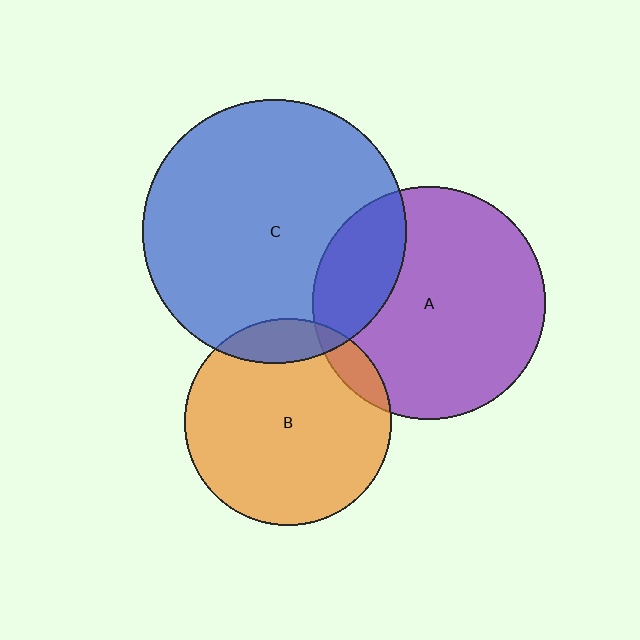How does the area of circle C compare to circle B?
Approximately 1.6 times.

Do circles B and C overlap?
Yes.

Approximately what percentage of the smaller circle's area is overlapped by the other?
Approximately 10%.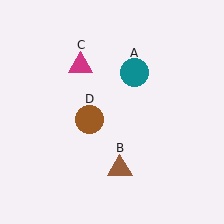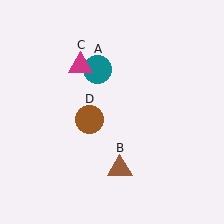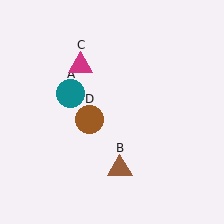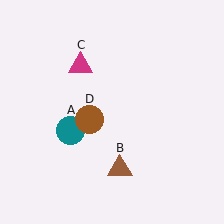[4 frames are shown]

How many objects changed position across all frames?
1 object changed position: teal circle (object A).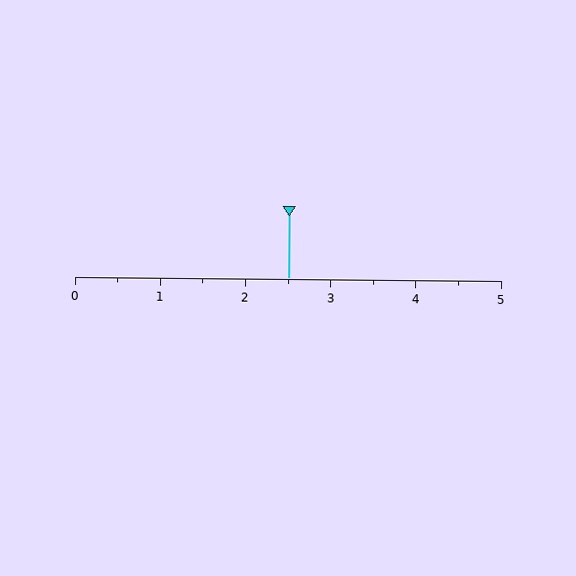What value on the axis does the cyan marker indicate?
The marker indicates approximately 2.5.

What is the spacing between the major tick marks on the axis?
The major ticks are spaced 1 apart.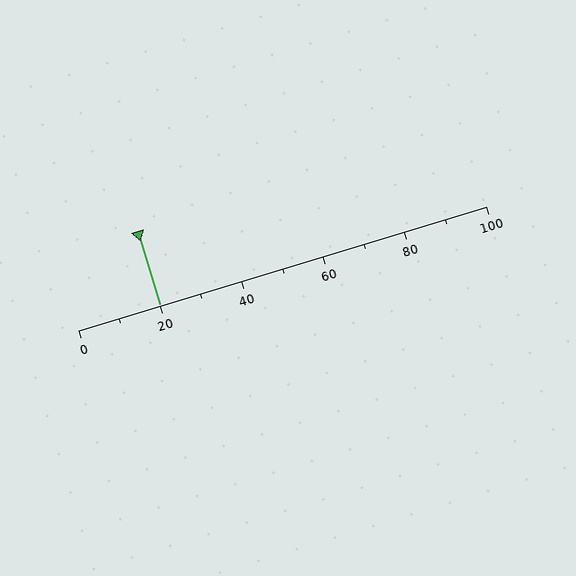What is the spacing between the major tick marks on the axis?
The major ticks are spaced 20 apart.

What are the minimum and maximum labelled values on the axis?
The axis runs from 0 to 100.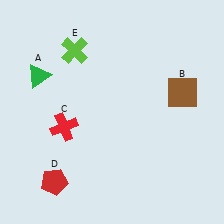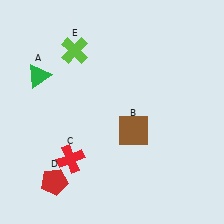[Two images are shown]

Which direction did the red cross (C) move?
The red cross (C) moved down.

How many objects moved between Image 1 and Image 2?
2 objects moved between the two images.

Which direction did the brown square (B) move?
The brown square (B) moved left.